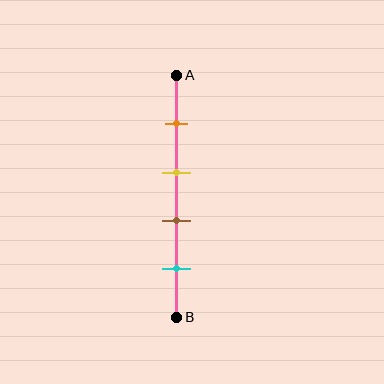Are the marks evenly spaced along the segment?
Yes, the marks are approximately evenly spaced.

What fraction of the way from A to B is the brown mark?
The brown mark is approximately 60% (0.6) of the way from A to B.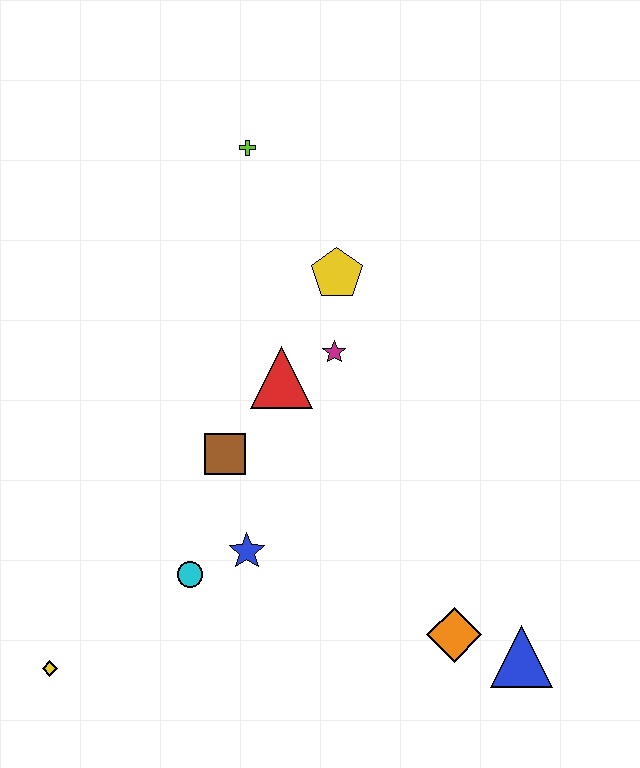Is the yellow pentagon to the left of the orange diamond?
Yes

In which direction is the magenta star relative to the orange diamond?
The magenta star is above the orange diamond.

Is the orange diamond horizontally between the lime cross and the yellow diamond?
No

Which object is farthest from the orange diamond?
The lime cross is farthest from the orange diamond.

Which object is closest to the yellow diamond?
The cyan circle is closest to the yellow diamond.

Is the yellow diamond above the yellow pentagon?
No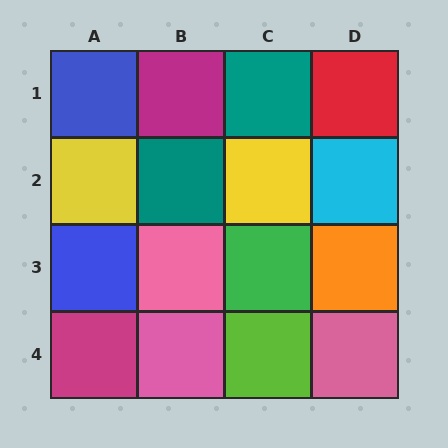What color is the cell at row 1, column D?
Red.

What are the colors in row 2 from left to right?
Yellow, teal, yellow, cyan.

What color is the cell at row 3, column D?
Orange.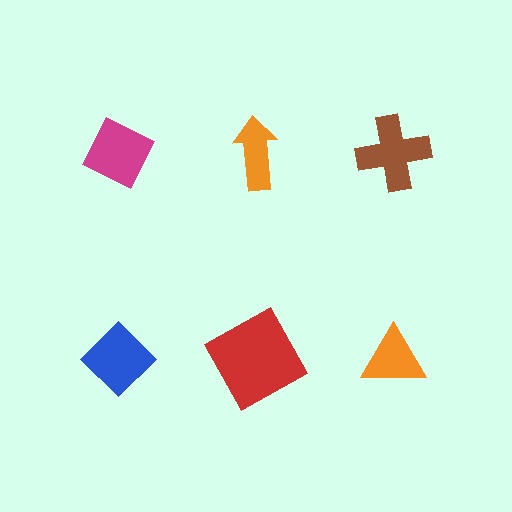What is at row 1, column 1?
A magenta diamond.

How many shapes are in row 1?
3 shapes.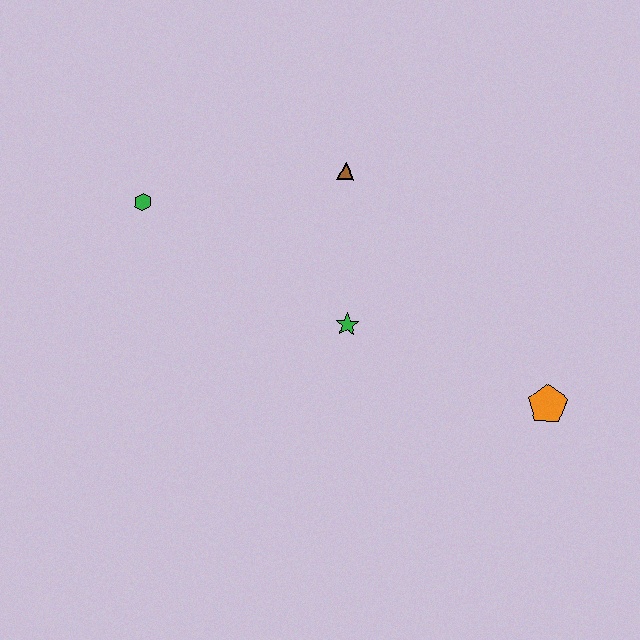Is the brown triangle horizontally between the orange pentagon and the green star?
No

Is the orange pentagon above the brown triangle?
No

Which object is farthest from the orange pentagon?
The green hexagon is farthest from the orange pentagon.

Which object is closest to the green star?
The brown triangle is closest to the green star.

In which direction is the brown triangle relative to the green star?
The brown triangle is above the green star.